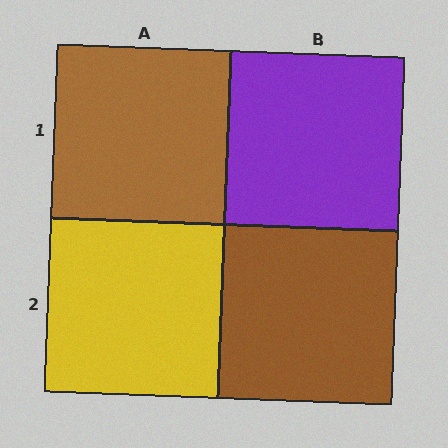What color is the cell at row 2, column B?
Brown.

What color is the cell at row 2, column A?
Yellow.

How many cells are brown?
2 cells are brown.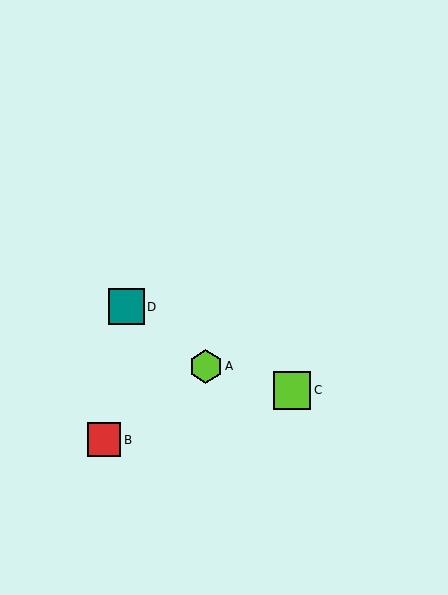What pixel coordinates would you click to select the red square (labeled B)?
Click at (104, 440) to select the red square B.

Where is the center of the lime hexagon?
The center of the lime hexagon is at (206, 366).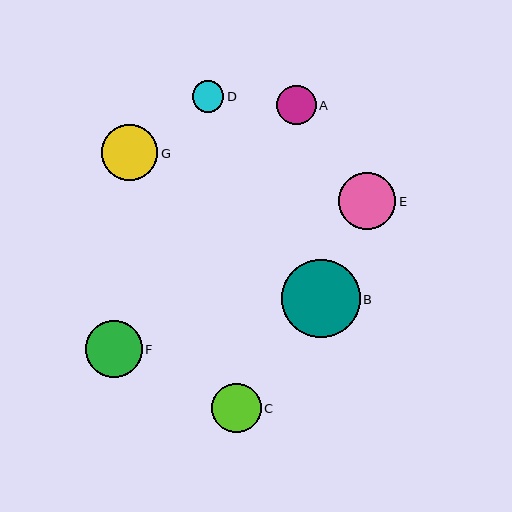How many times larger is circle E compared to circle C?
Circle E is approximately 1.1 times the size of circle C.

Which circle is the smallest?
Circle D is the smallest with a size of approximately 32 pixels.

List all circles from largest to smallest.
From largest to smallest: B, E, F, G, C, A, D.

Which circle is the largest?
Circle B is the largest with a size of approximately 79 pixels.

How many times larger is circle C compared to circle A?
Circle C is approximately 1.3 times the size of circle A.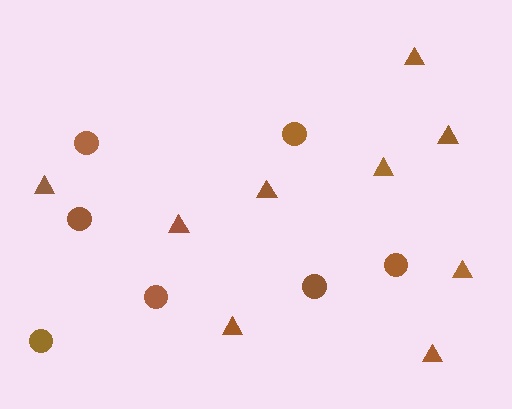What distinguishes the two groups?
There are 2 groups: one group of circles (7) and one group of triangles (9).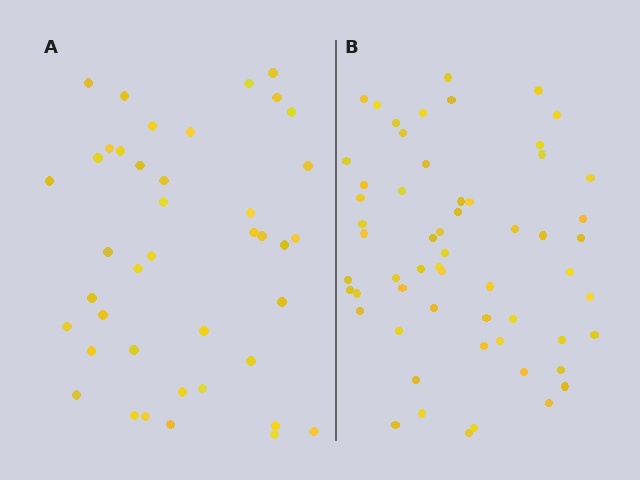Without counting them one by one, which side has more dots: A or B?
Region B (the right region) has more dots.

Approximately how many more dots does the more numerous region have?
Region B has approximately 15 more dots than region A.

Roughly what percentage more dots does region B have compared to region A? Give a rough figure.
About 40% more.